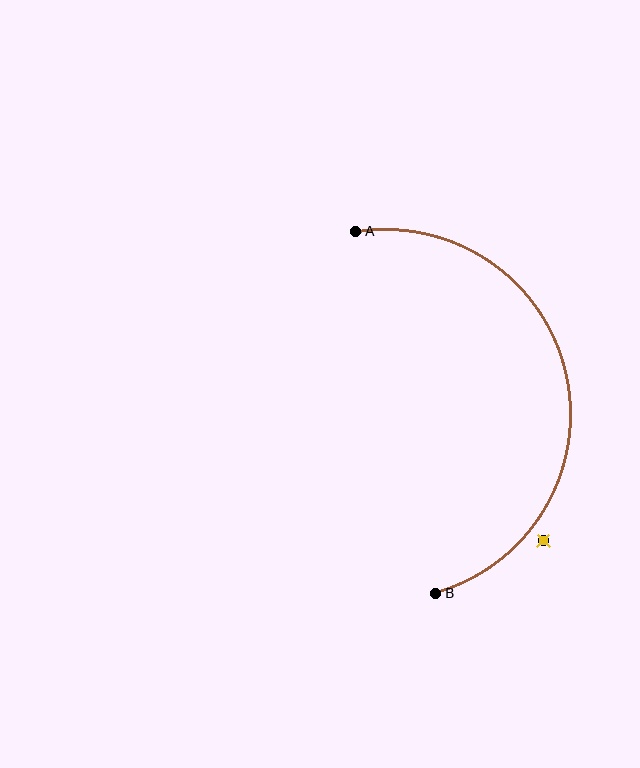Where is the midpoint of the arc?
The arc midpoint is the point on the curve farthest from the straight line joining A and B. It sits to the right of that line.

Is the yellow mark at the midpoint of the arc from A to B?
No — the yellow mark does not lie on the arc at all. It sits slightly outside the curve.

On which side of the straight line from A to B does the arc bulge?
The arc bulges to the right of the straight line connecting A and B.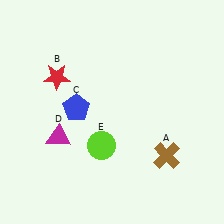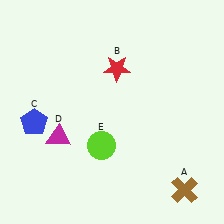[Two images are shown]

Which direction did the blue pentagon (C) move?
The blue pentagon (C) moved left.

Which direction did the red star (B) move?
The red star (B) moved right.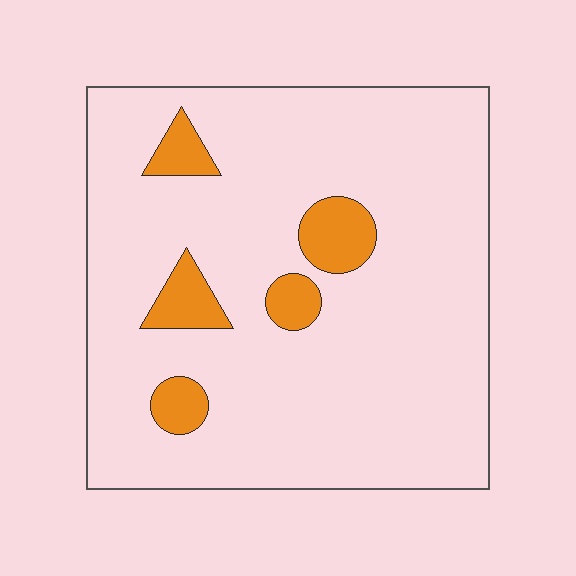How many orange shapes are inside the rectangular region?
5.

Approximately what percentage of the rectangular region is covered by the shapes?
Approximately 10%.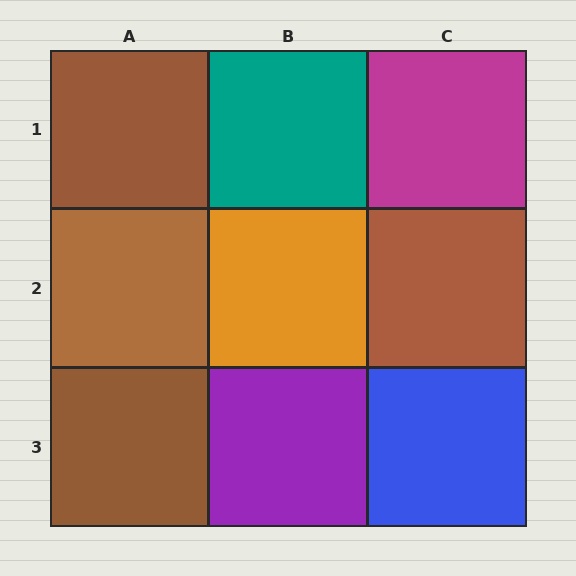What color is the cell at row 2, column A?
Brown.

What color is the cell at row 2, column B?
Orange.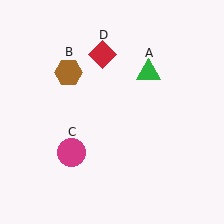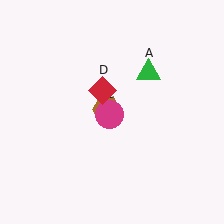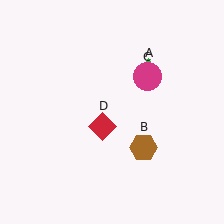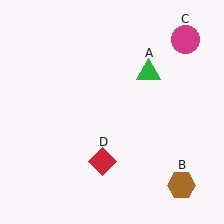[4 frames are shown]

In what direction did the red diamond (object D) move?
The red diamond (object D) moved down.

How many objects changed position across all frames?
3 objects changed position: brown hexagon (object B), magenta circle (object C), red diamond (object D).